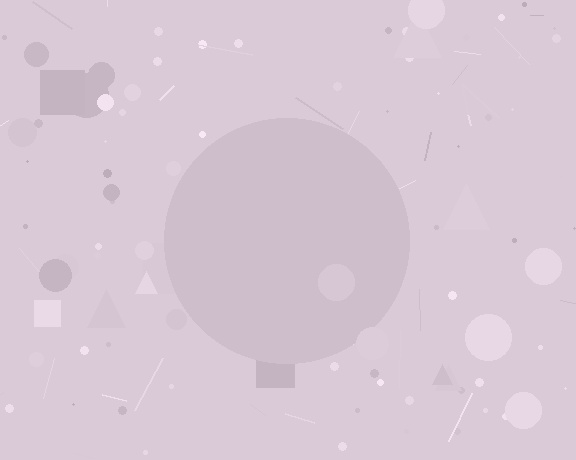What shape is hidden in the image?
A circle is hidden in the image.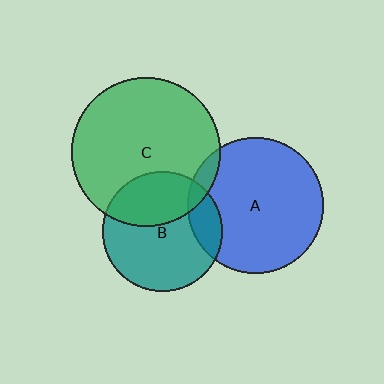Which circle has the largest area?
Circle C (green).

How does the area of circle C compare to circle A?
Approximately 1.2 times.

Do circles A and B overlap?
Yes.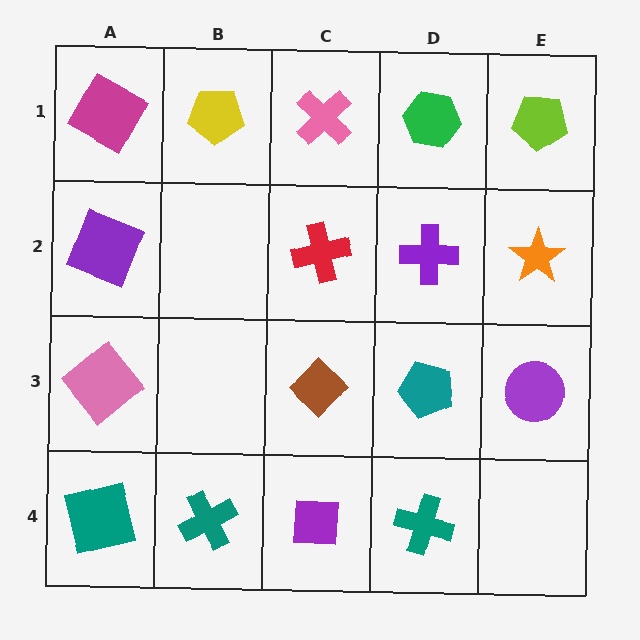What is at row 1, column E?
A lime pentagon.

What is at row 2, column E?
An orange star.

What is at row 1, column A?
A magenta square.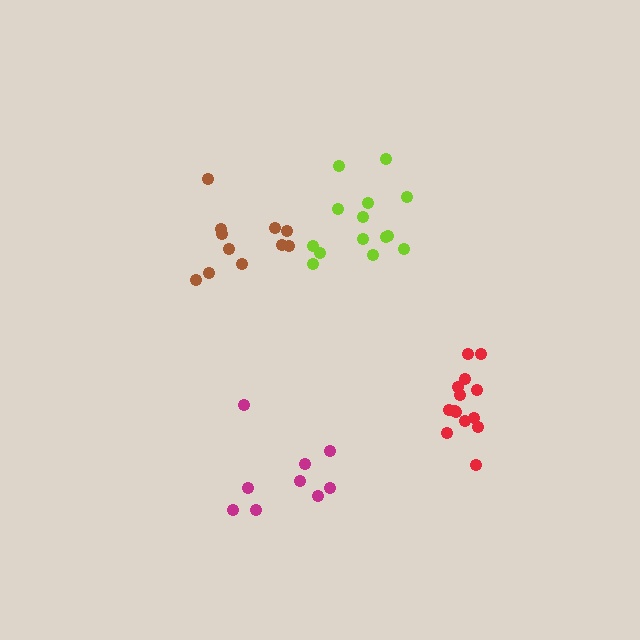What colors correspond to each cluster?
The clusters are colored: brown, lime, red, magenta.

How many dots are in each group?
Group 1: 11 dots, Group 2: 14 dots, Group 3: 14 dots, Group 4: 9 dots (48 total).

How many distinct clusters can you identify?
There are 4 distinct clusters.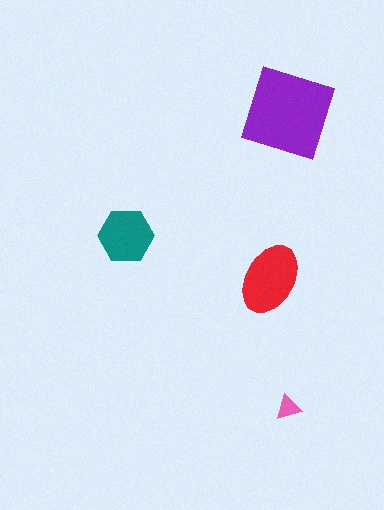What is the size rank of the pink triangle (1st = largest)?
4th.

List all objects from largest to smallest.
The purple diamond, the red ellipse, the teal hexagon, the pink triangle.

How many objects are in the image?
There are 4 objects in the image.